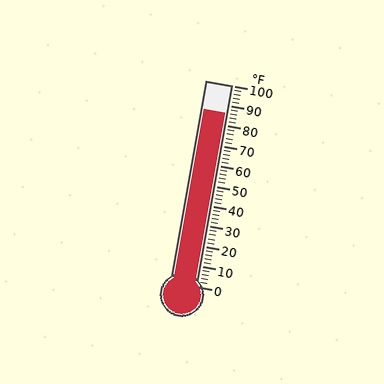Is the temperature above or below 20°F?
The temperature is above 20°F.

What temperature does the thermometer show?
The thermometer shows approximately 86°F.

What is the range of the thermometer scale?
The thermometer scale ranges from 0°F to 100°F.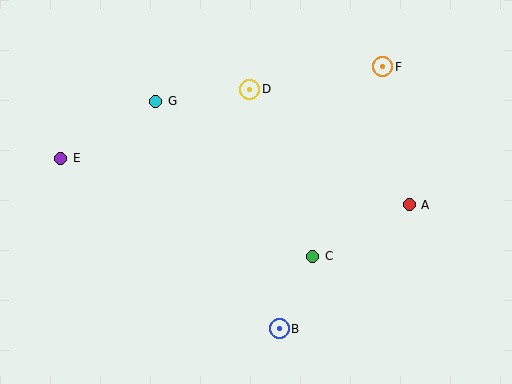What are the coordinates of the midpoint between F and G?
The midpoint between F and G is at (269, 84).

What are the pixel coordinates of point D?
Point D is at (250, 89).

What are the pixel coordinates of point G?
Point G is at (156, 101).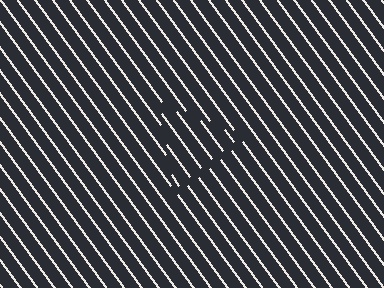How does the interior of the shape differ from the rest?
The interior of the shape contains the same grating, shifted by half a period — the contour is defined by the phase discontinuity where line-ends from the inner and outer gratings abut.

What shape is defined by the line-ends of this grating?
An illusory triangle. The interior of the shape contains the same grating, shifted by half a period — the contour is defined by the phase discontinuity where line-ends from the inner and outer gratings abut.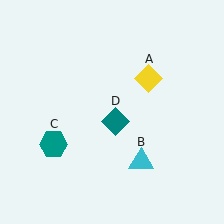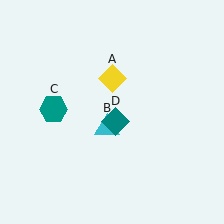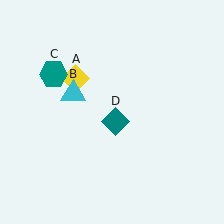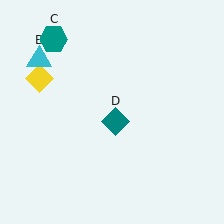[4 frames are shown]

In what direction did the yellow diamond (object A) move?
The yellow diamond (object A) moved left.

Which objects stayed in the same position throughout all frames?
Teal diamond (object D) remained stationary.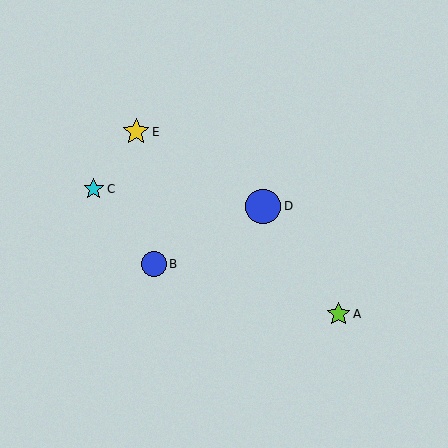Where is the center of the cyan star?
The center of the cyan star is at (94, 189).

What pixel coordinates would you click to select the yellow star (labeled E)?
Click at (136, 132) to select the yellow star E.